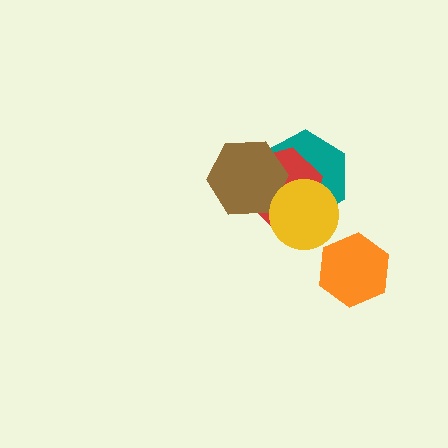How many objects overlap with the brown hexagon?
3 objects overlap with the brown hexagon.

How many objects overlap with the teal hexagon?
3 objects overlap with the teal hexagon.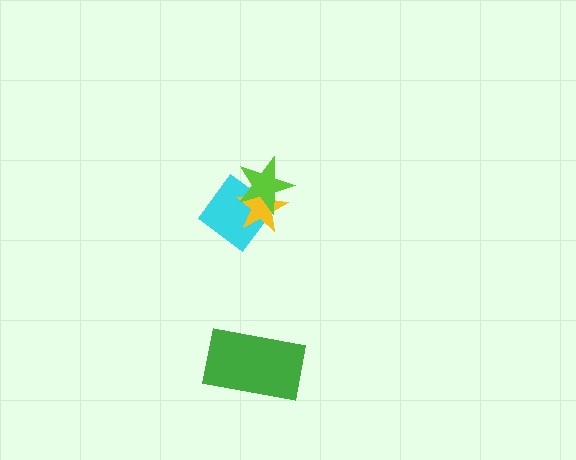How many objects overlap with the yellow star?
2 objects overlap with the yellow star.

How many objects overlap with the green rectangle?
0 objects overlap with the green rectangle.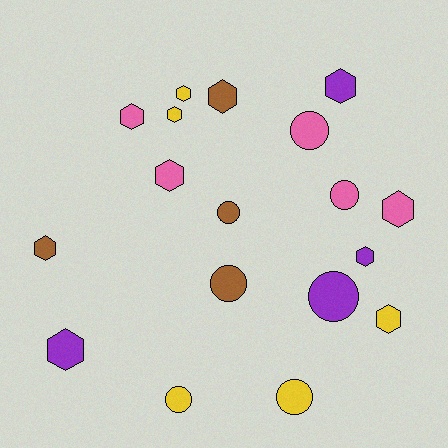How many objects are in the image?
There are 18 objects.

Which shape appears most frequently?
Hexagon, with 11 objects.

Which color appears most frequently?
Yellow, with 5 objects.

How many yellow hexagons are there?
There are 3 yellow hexagons.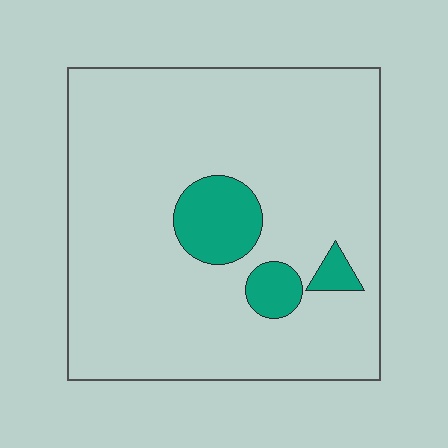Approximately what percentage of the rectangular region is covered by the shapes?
Approximately 10%.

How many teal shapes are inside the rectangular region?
3.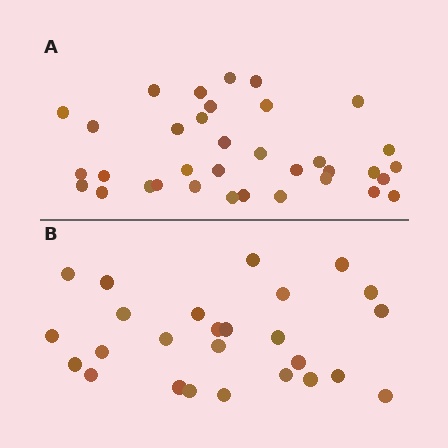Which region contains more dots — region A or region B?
Region A (the top region) has more dots.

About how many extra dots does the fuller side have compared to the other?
Region A has roughly 8 or so more dots than region B.